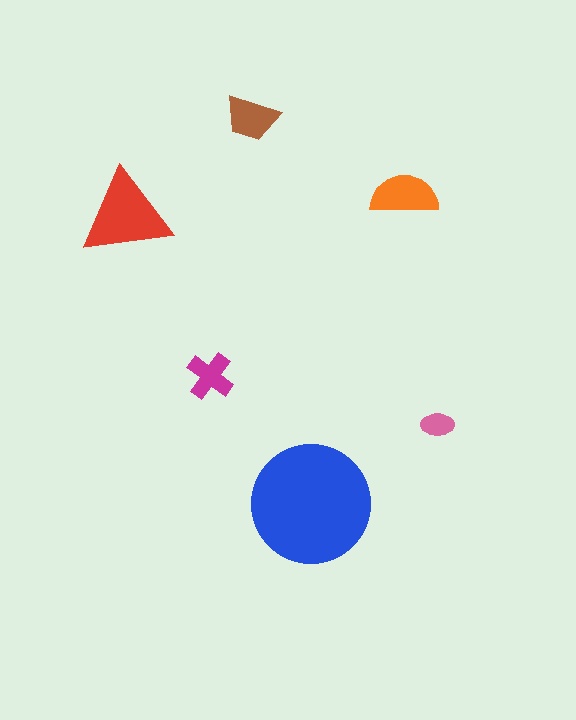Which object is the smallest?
The pink ellipse.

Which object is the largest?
The blue circle.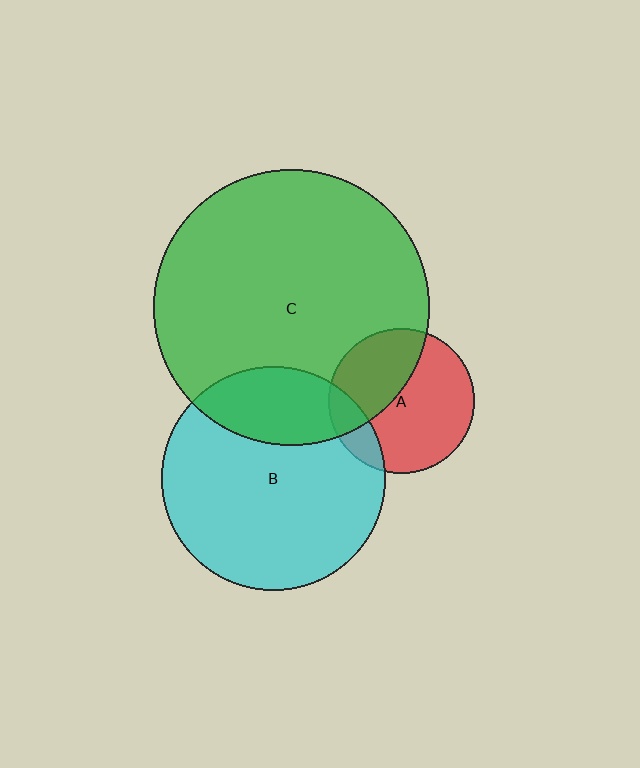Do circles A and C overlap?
Yes.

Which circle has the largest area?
Circle C (green).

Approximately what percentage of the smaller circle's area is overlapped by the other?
Approximately 40%.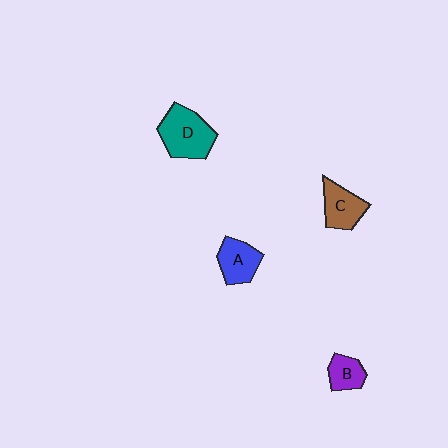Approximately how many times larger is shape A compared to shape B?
Approximately 1.4 times.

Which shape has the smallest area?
Shape B (purple).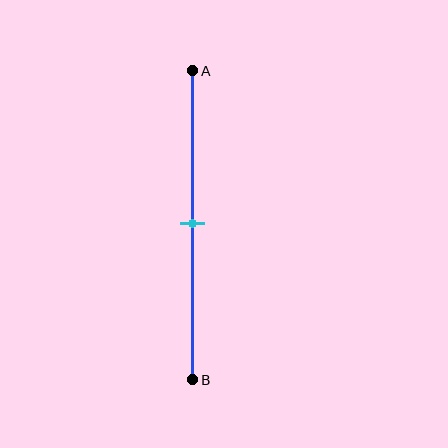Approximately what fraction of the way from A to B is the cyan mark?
The cyan mark is approximately 50% of the way from A to B.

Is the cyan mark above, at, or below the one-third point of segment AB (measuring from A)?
The cyan mark is below the one-third point of segment AB.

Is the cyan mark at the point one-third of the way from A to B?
No, the mark is at about 50% from A, not at the 33% one-third point.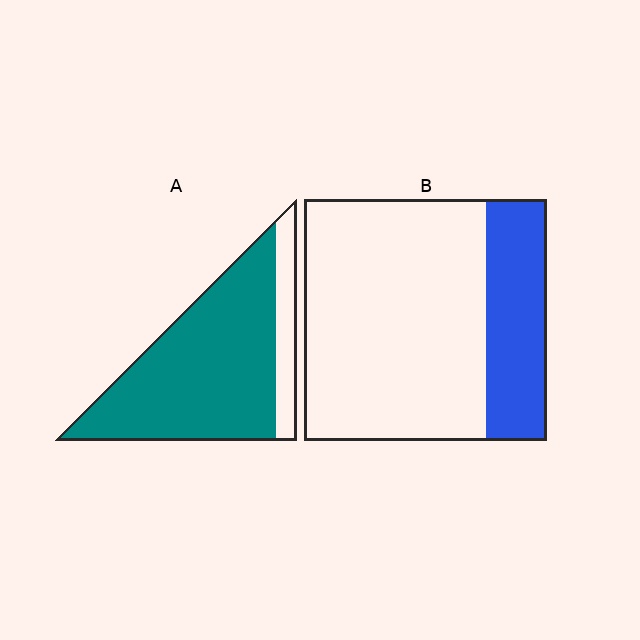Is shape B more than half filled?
No.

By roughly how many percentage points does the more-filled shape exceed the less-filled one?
By roughly 60 percentage points (A over B).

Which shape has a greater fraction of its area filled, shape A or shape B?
Shape A.